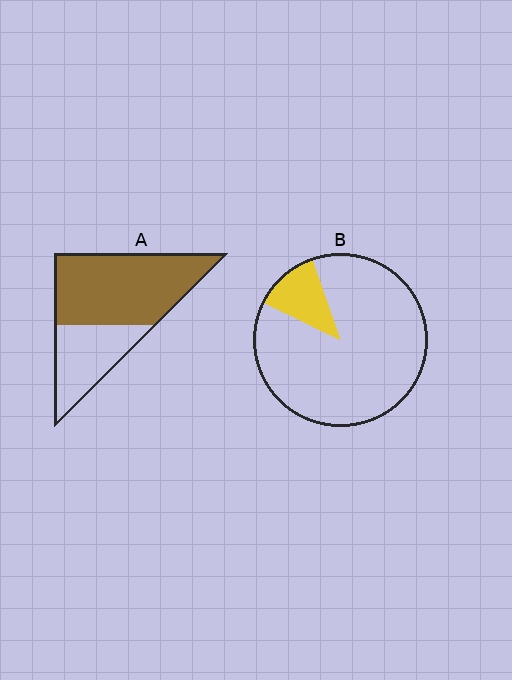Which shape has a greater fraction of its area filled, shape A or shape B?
Shape A.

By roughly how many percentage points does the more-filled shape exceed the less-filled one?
By roughly 55 percentage points (A over B).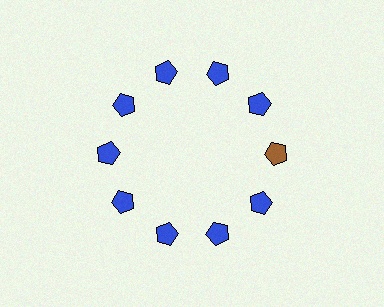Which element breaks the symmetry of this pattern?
The brown pentagon at roughly the 3 o'clock position breaks the symmetry. All other shapes are blue pentagons.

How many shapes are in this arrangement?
There are 10 shapes arranged in a ring pattern.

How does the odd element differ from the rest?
It has a different color: brown instead of blue.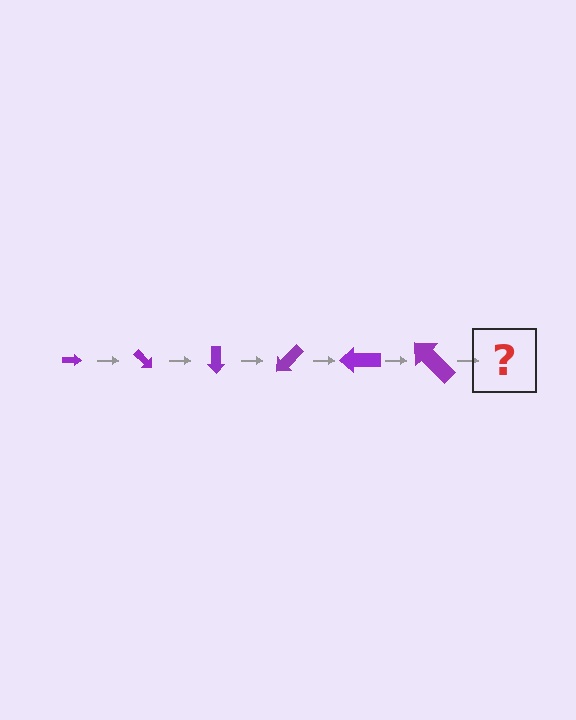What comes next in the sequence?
The next element should be an arrow, larger than the previous one and rotated 270 degrees from the start.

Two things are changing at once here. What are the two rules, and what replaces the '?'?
The two rules are that the arrow grows larger each step and it rotates 45 degrees each step. The '?' should be an arrow, larger than the previous one and rotated 270 degrees from the start.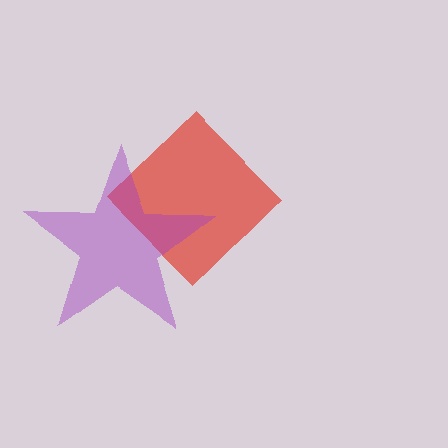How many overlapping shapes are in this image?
There are 2 overlapping shapes in the image.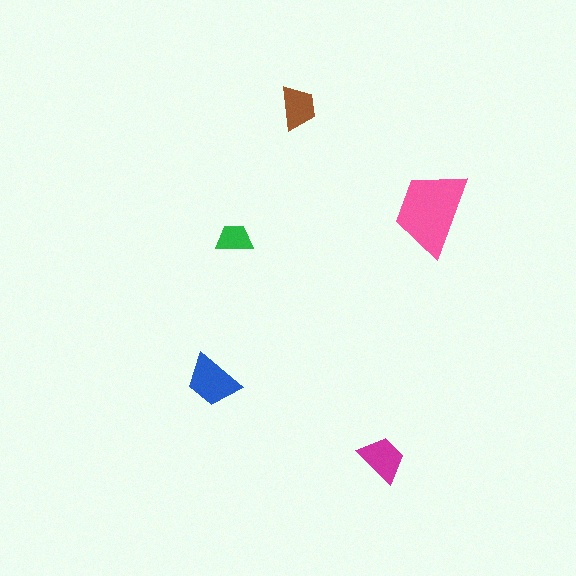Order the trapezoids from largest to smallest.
the pink one, the blue one, the magenta one, the brown one, the green one.